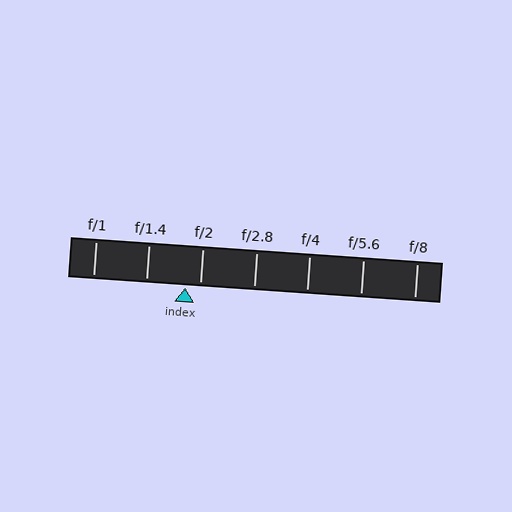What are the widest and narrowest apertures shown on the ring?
The widest aperture shown is f/1 and the narrowest is f/8.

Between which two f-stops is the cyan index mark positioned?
The index mark is between f/1.4 and f/2.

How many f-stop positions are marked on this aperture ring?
There are 7 f-stop positions marked.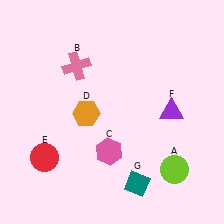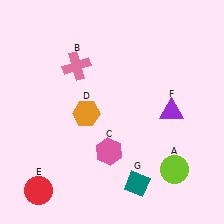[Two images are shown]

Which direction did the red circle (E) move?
The red circle (E) moved down.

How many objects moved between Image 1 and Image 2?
1 object moved between the two images.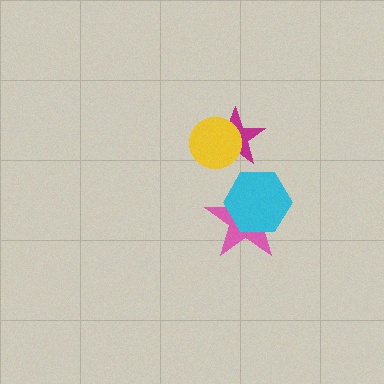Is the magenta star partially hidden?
Yes, it is partially covered by another shape.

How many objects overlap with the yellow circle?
1 object overlaps with the yellow circle.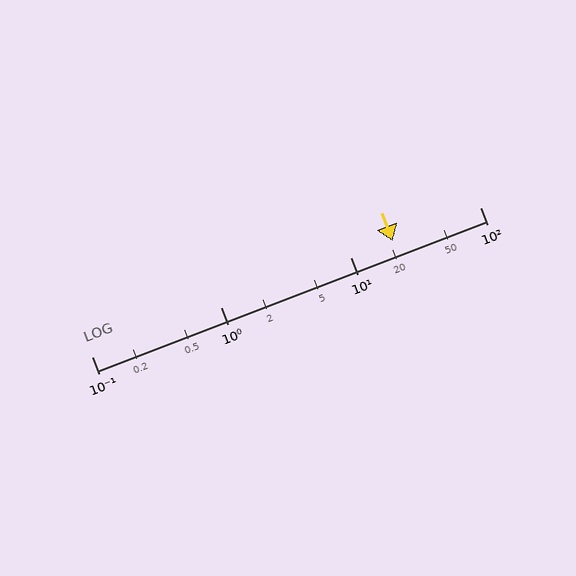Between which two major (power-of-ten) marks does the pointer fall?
The pointer is between 10 and 100.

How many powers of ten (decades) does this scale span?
The scale spans 3 decades, from 0.1 to 100.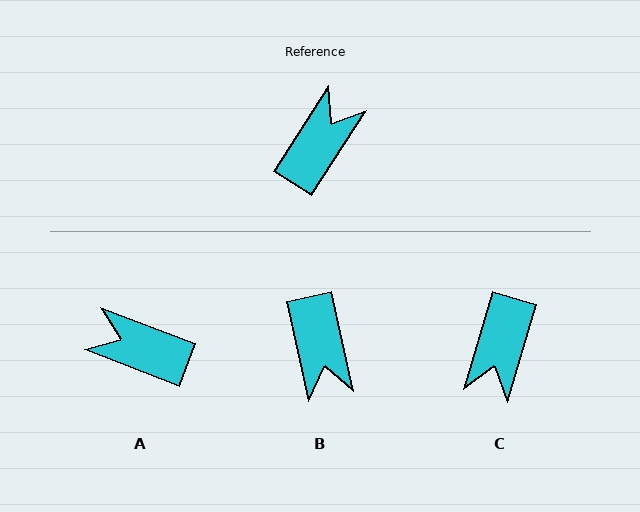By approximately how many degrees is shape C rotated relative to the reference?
Approximately 163 degrees clockwise.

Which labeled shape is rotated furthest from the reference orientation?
C, about 163 degrees away.